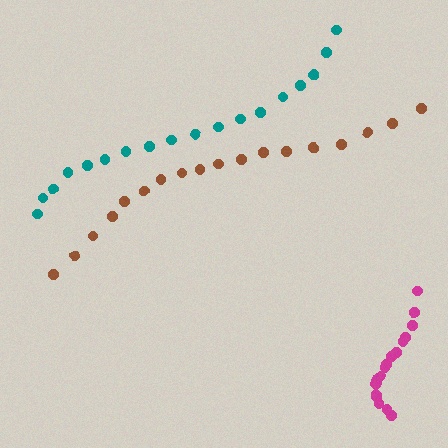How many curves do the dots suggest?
There are 3 distinct paths.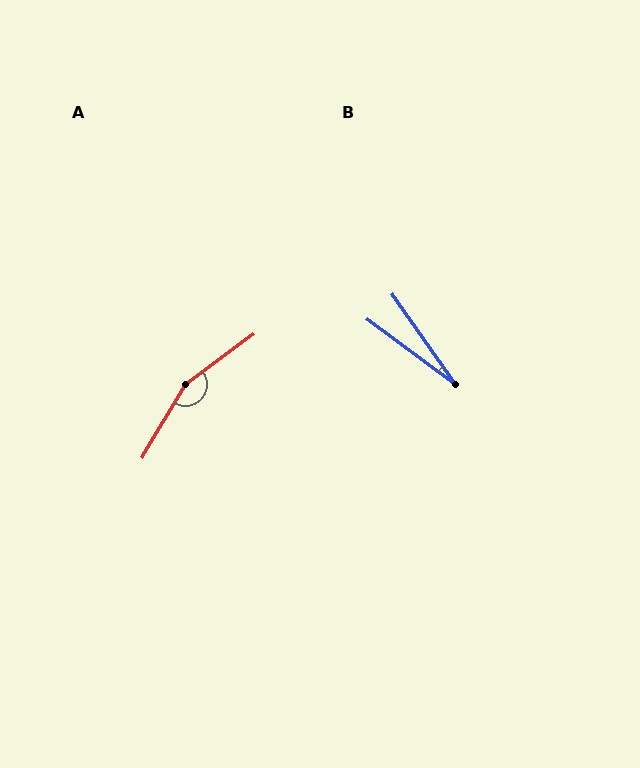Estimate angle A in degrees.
Approximately 157 degrees.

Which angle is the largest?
A, at approximately 157 degrees.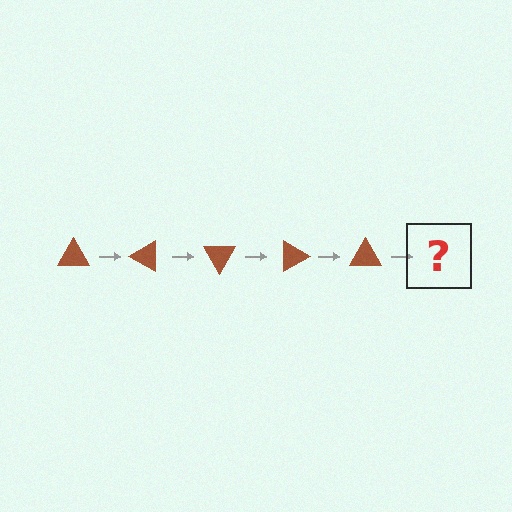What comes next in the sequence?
The next element should be a brown triangle rotated 150 degrees.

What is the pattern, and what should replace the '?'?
The pattern is that the triangle rotates 30 degrees each step. The '?' should be a brown triangle rotated 150 degrees.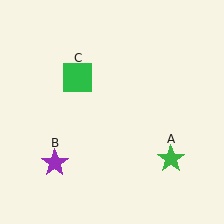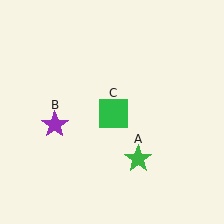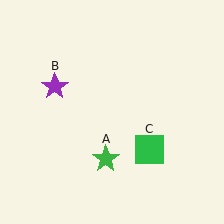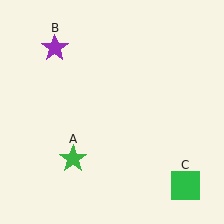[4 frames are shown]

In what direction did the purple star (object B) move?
The purple star (object B) moved up.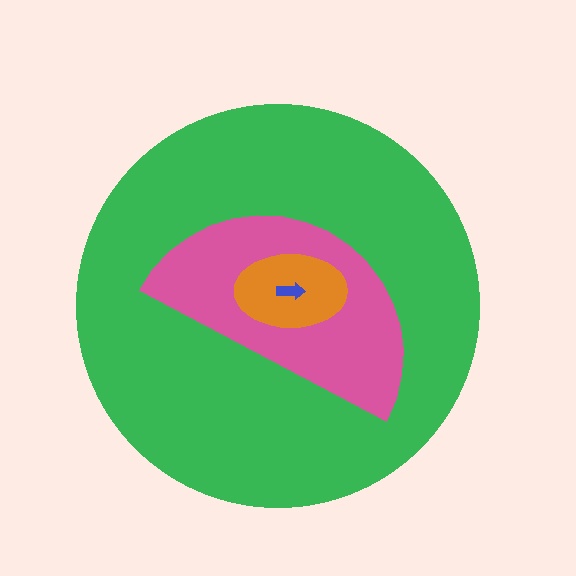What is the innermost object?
The blue arrow.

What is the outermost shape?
The green circle.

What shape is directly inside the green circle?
The pink semicircle.